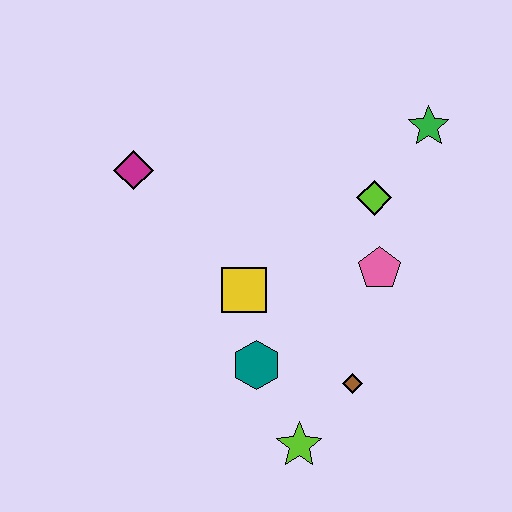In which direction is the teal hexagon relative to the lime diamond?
The teal hexagon is below the lime diamond.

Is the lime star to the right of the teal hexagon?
Yes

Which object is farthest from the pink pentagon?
The magenta diamond is farthest from the pink pentagon.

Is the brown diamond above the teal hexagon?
No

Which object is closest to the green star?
The lime diamond is closest to the green star.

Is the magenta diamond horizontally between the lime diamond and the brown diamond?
No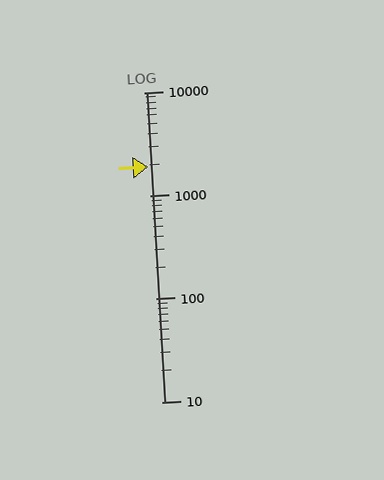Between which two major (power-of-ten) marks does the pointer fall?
The pointer is between 1000 and 10000.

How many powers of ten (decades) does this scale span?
The scale spans 3 decades, from 10 to 10000.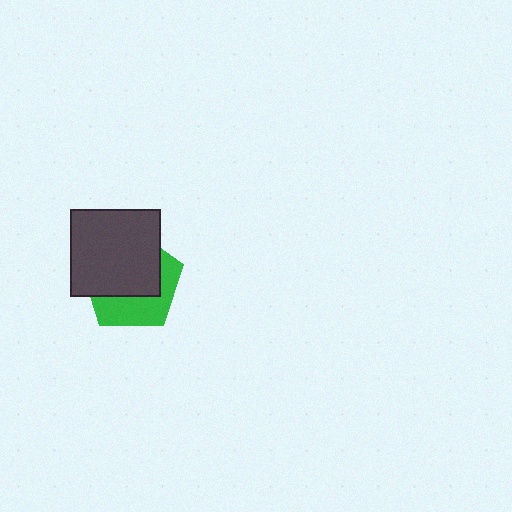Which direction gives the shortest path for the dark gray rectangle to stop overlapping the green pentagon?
Moving toward the upper-left gives the shortest separation.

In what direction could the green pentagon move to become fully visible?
The green pentagon could move toward the lower-right. That would shift it out from behind the dark gray rectangle entirely.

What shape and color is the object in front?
The object in front is a dark gray rectangle.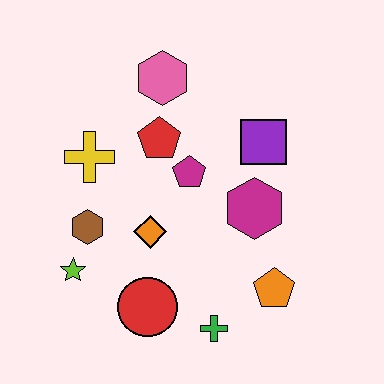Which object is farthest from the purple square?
The lime star is farthest from the purple square.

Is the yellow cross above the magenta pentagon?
Yes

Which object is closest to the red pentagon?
The magenta pentagon is closest to the red pentagon.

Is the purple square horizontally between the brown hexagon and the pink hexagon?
No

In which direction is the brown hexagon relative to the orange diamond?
The brown hexagon is to the left of the orange diamond.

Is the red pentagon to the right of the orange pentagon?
No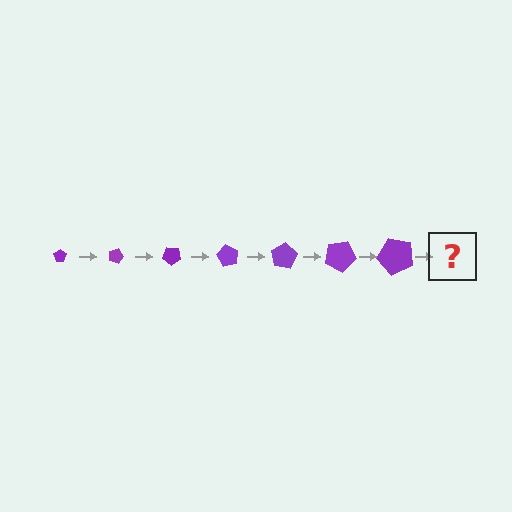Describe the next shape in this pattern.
It should be a pentagon, larger than the previous one and rotated 140 degrees from the start.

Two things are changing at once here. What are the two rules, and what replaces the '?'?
The two rules are that the pentagon grows larger each step and it rotates 20 degrees each step. The '?' should be a pentagon, larger than the previous one and rotated 140 degrees from the start.